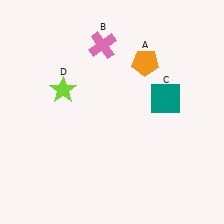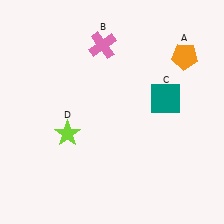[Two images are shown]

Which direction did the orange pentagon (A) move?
The orange pentagon (A) moved right.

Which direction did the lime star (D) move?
The lime star (D) moved down.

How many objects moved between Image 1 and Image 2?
2 objects moved between the two images.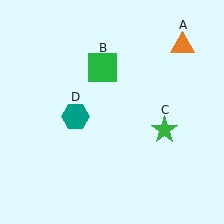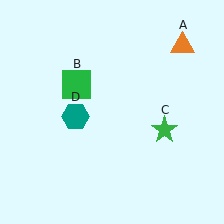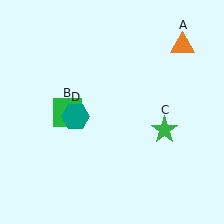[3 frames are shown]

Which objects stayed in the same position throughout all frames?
Orange triangle (object A) and green star (object C) and teal hexagon (object D) remained stationary.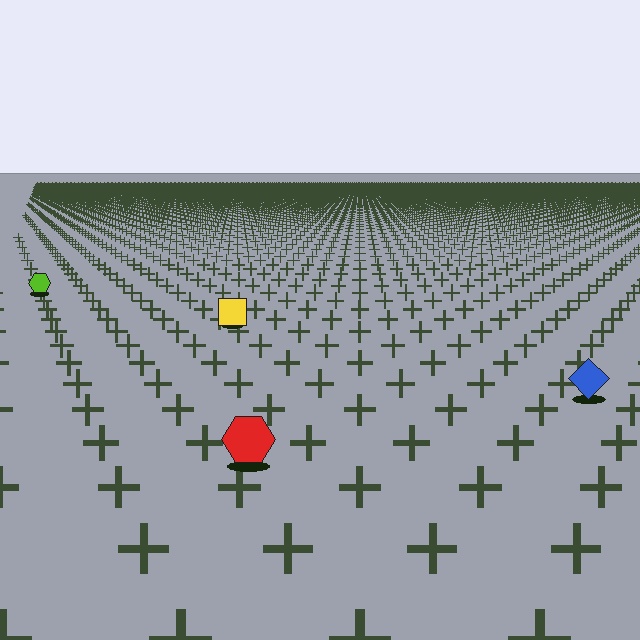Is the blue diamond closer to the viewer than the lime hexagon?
Yes. The blue diamond is closer — you can tell from the texture gradient: the ground texture is coarser near it.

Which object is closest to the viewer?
The red hexagon is closest. The texture marks near it are larger and more spread out.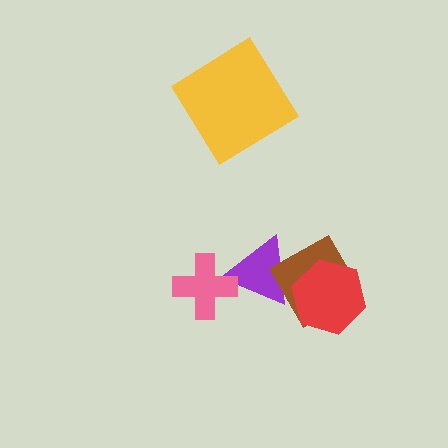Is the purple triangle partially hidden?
Yes, it is partially covered by another shape.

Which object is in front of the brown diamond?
The red hexagon is in front of the brown diamond.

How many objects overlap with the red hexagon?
1 object overlaps with the red hexagon.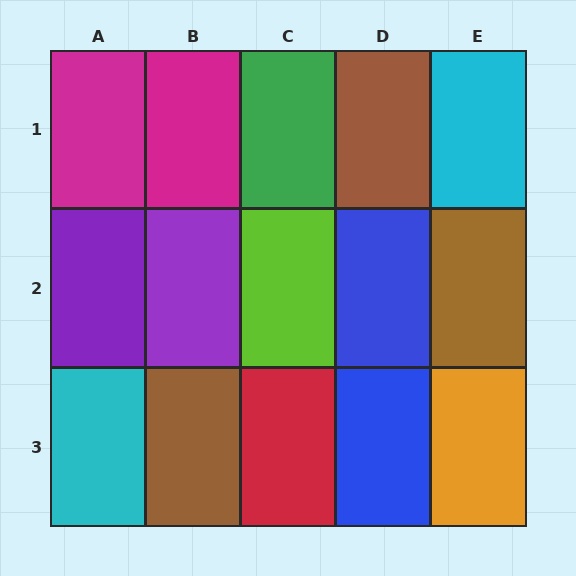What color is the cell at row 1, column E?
Cyan.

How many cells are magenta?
2 cells are magenta.